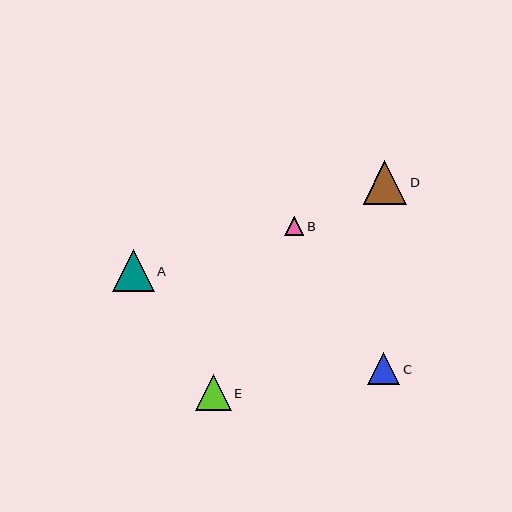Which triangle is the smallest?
Triangle B is the smallest with a size of approximately 19 pixels.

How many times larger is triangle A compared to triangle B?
Triangle A is approximately 2.2 times the size of triangle B.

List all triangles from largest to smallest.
From largest to smallest: D, A, E, C, B.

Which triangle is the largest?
Triangle D is the largest with a size of approximately 43 pixels.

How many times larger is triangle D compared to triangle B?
Triangle D is approximately 2.3 times the size of triangle B.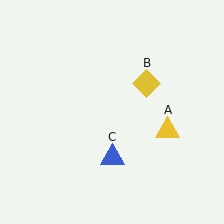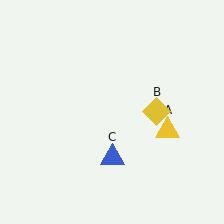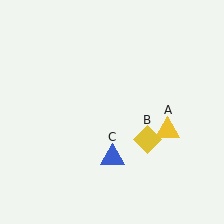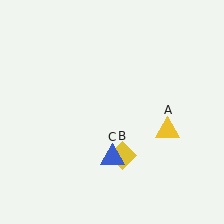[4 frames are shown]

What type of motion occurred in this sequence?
The yellow diamond (object B) rotated clockwise around the center of the scene.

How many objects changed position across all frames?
1 object changed position: yellow diamond (object B).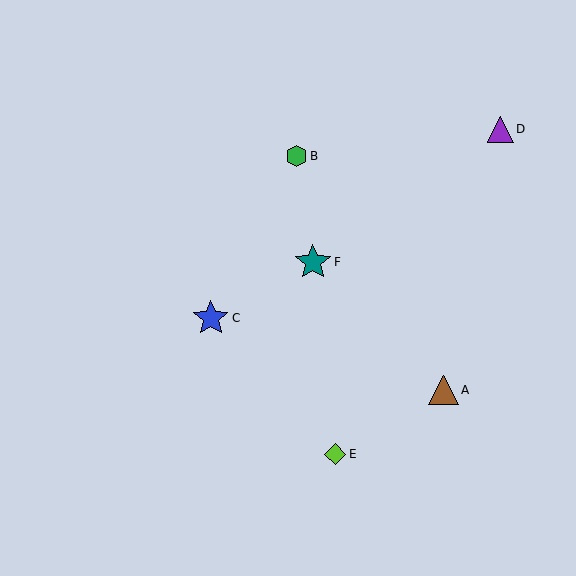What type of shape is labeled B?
Shape B is a green hexagon.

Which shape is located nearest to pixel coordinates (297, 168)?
The green hexagon (labeled B) at (296, 156) is nearest to that location.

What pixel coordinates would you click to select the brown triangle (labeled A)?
Click at (444, 390) to select the brown triangle A.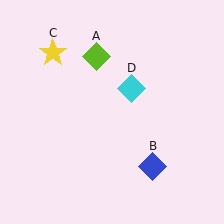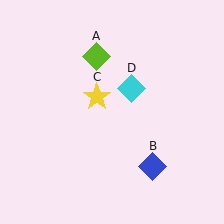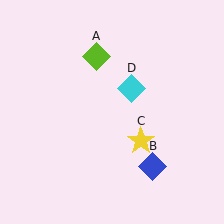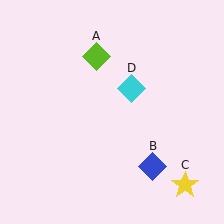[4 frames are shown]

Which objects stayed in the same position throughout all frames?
Lime diamond (object A) and blue diamond (object B) and cyan diamond (object D) remained stationary.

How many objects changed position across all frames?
1 object changed position: yellow star (object C).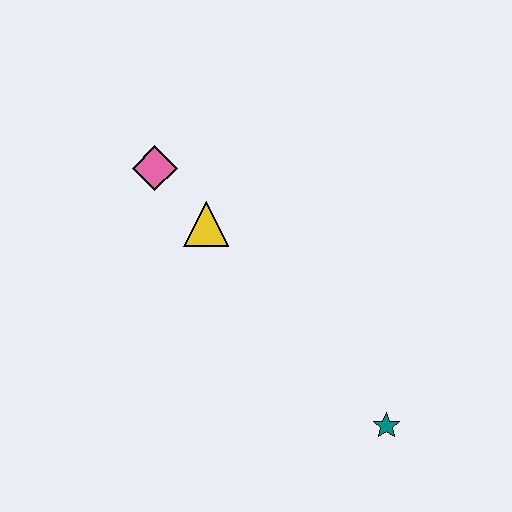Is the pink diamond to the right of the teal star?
No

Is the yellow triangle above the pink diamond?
No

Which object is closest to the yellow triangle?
The pink diamond is closest to the yellow triangle.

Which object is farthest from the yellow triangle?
The teal star is farthest from the yellow triangle.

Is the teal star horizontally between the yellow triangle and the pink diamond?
No